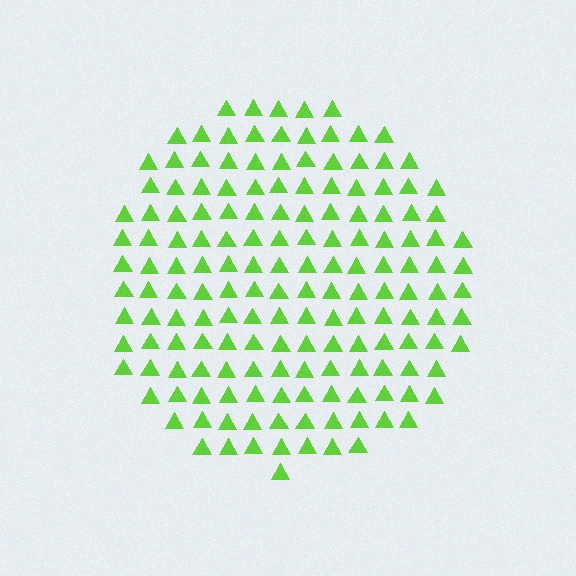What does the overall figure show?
The overall figure shows a circle.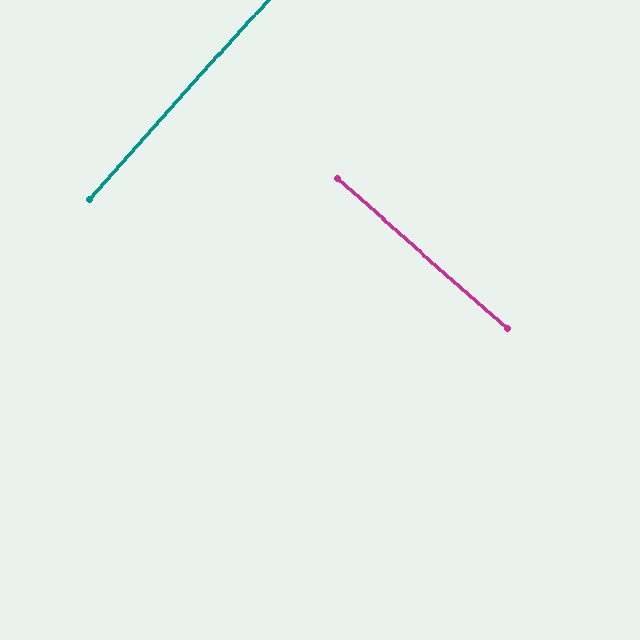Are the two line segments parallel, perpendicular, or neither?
Perpendicular — they meet at approximately 90°.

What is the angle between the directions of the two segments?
Approximately 90 degrees.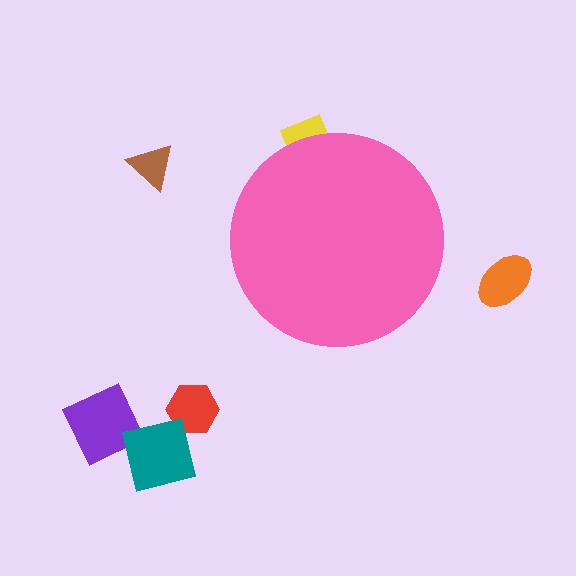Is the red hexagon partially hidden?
No, the red hexagon is fully visible.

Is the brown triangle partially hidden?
No, the brown triangle is fully visible.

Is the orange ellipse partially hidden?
No, the orange ellipse is fully visible.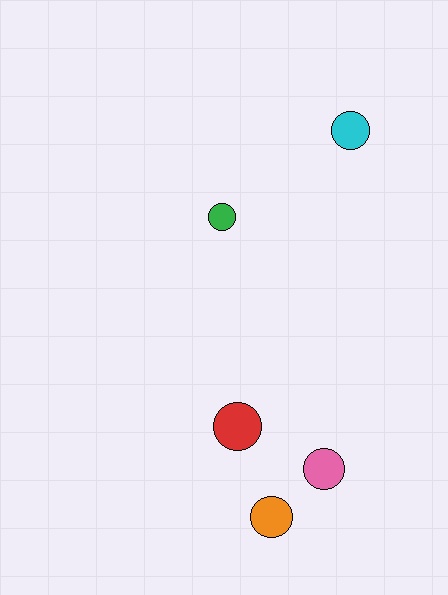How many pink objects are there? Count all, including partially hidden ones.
There is 1 pink object.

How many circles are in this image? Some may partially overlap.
There are 5 circles.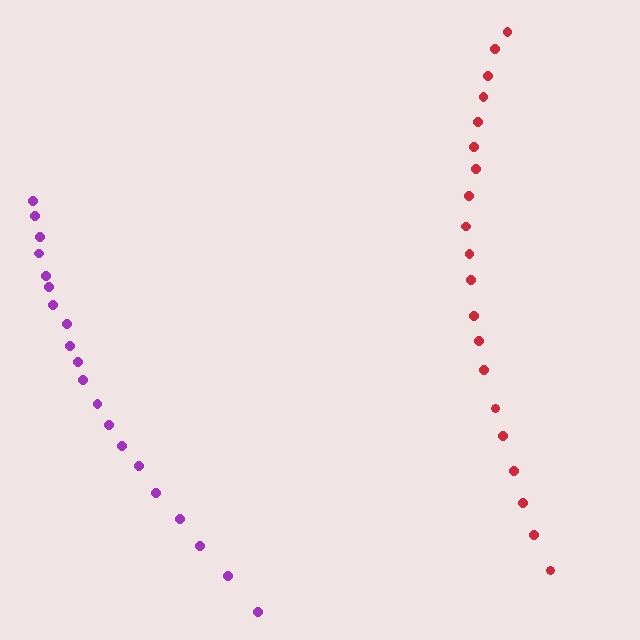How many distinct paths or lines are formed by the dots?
There are 2 distinct paths.